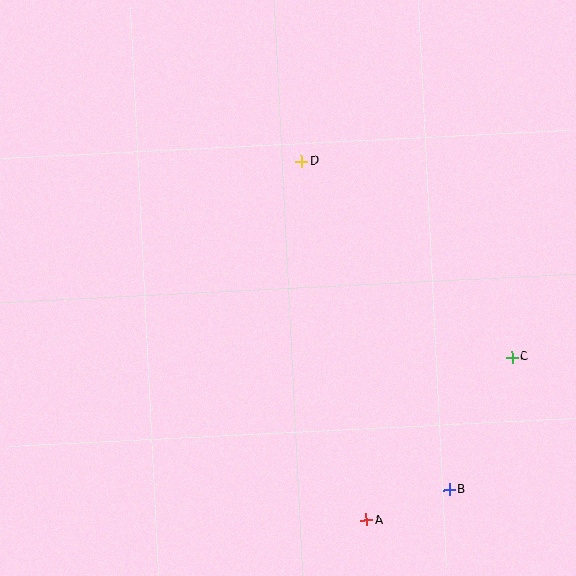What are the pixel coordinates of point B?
Point B is at (449, 489).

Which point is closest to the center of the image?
Point D at (301, 162) is closest to the center.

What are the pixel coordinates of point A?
Point A is at (366, 520).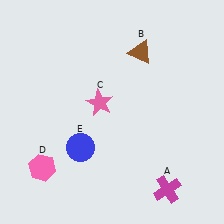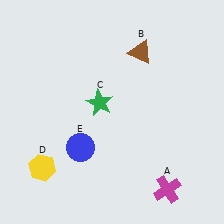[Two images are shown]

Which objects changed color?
C changed from pink to green. D changed from pink to yellow.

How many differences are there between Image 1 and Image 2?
There are 2 differences between the two images.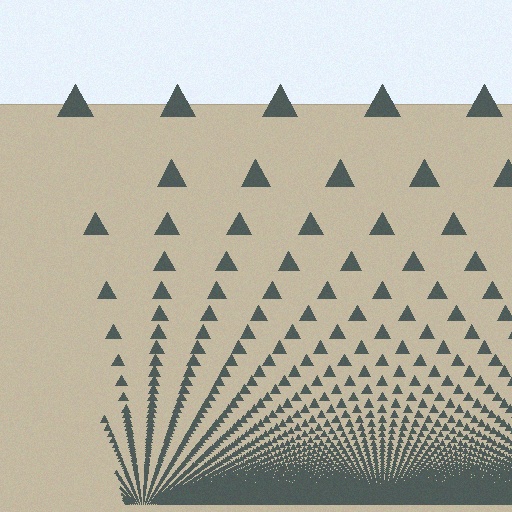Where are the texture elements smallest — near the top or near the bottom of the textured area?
Near the bottom.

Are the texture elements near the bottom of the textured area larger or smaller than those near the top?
Smaller. The gradient is inverted — elements near the bottom are smaller and denser.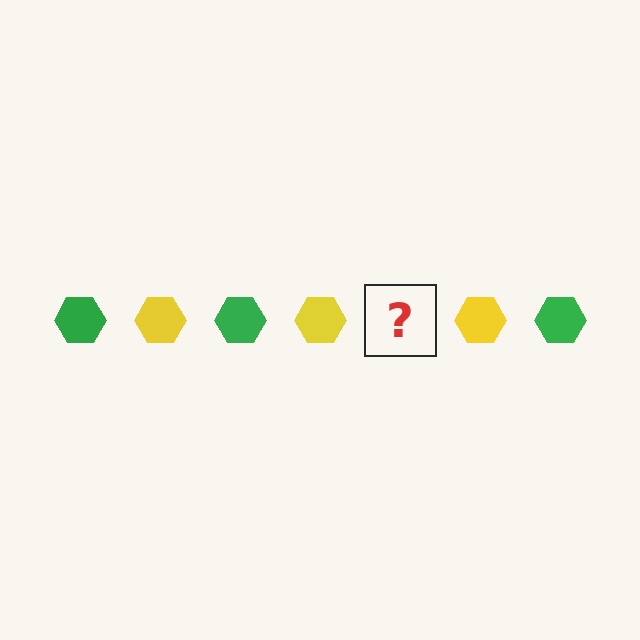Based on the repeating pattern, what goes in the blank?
The blank should be a green hexagon.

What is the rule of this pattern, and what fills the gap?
The rule is that the pattern cycles through green, yellow hexagons. The gap should be filled with a green hexagon.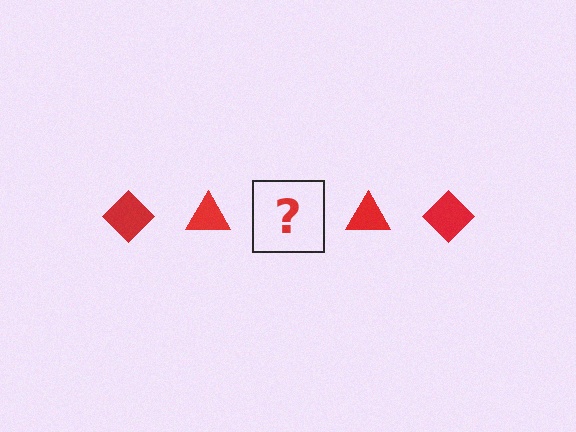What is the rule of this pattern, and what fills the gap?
The rule is that the pattern cycles through diamond, triangle shapes in red. The gap should be filled with a red diamond.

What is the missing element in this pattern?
The missing element is a red diamond.